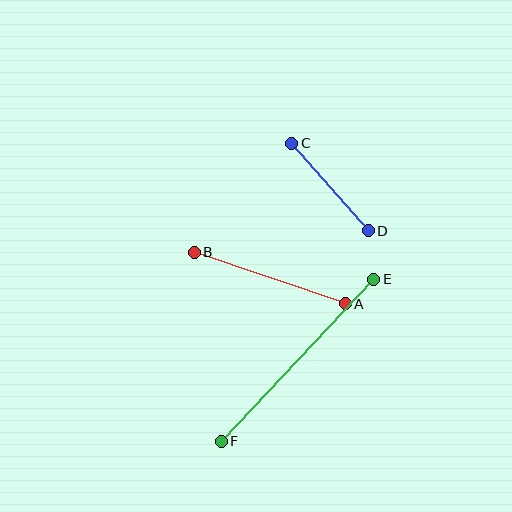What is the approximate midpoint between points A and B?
The midpoint is at approximately (270, 278) pixels.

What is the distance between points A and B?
The distance is approximately 160 pixels.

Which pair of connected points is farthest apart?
Points E and F are farthest apart.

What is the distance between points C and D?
The distance is approximately 116 pixels.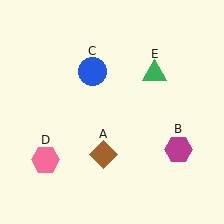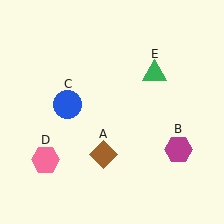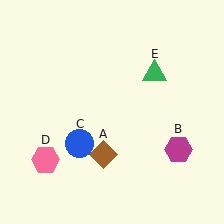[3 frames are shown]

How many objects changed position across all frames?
1 object changed position: blue circle (object C).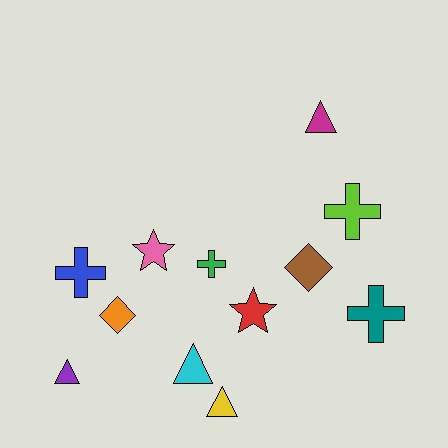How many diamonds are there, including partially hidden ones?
There are 2 diamonds.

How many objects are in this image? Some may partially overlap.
There are 12 objects.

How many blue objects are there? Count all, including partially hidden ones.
There is 1 blue object.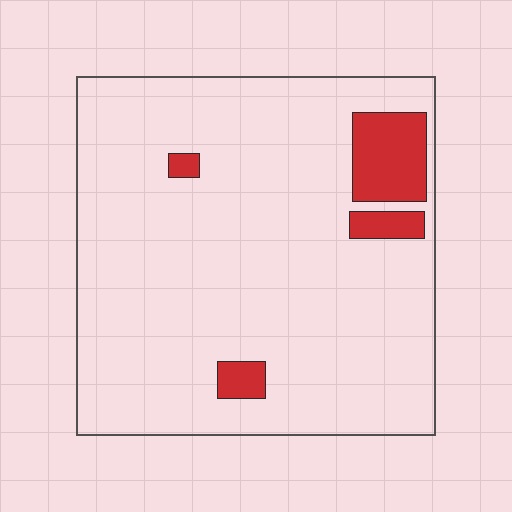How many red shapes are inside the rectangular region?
4.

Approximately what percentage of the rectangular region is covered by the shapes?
Approximately 10%.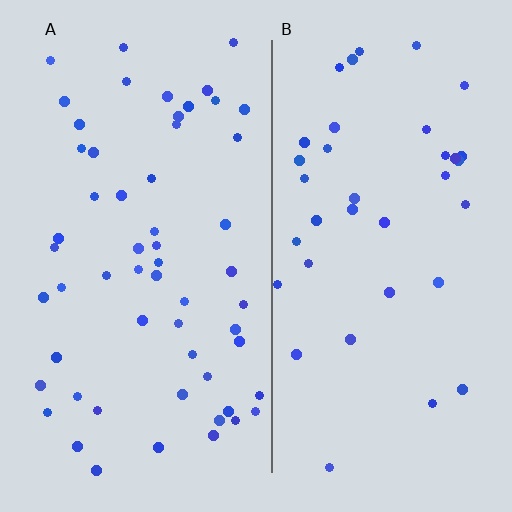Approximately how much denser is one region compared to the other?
Approximately 1.6× — region A over region B.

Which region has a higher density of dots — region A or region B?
A (the left).